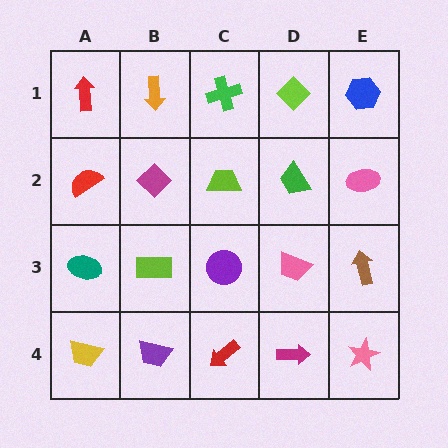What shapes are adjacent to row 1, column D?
A green trapezoid (row 2, column D), a green cross (row 1, column C), a blue hexagon (row 1, column E).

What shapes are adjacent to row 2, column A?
A red arrow (row 1, column A), a teal ellipse (row 3, column A), a magenta diamond (row 2, column B).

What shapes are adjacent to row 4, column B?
A lime rectangle (row 3, column B), a yellow trapezoid (row 4, column A), a red arrow (row 4, column C).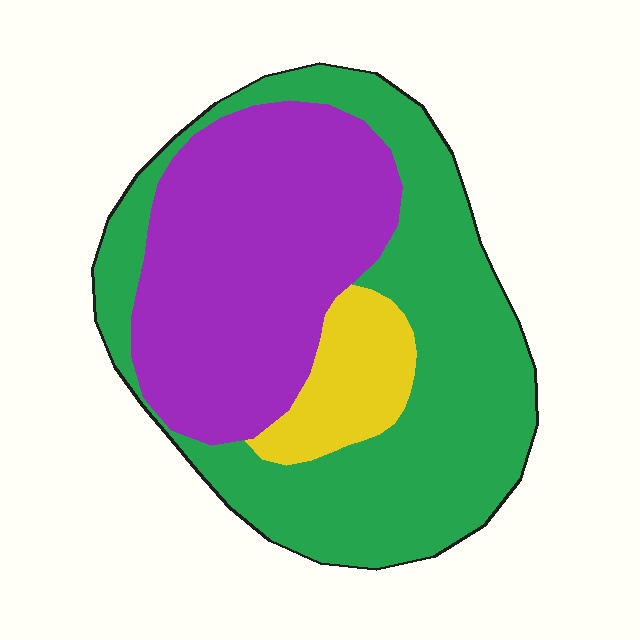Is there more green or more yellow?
Green.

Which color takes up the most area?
Green, at roughly 50%.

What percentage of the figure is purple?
Purple takes up between a quarter and a half of the figure.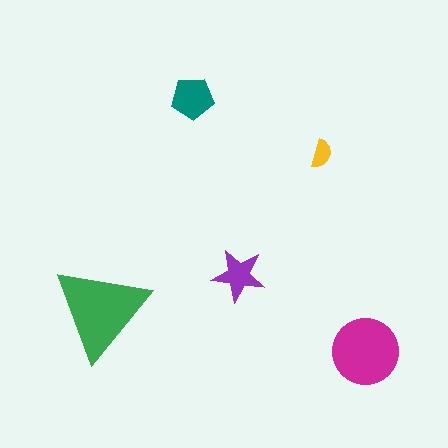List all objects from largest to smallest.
The green triangle, the magenta circle, the teal pentagon, the purple star, the yellow semicircle.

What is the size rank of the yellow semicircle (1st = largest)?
5th.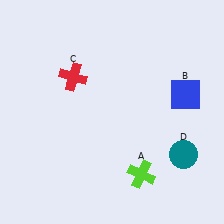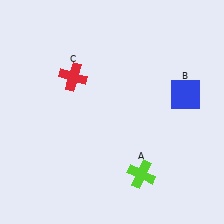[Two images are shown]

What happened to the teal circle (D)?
The teal circle (D) was removed in Image 2. It was in the bottom-right area of Image 1.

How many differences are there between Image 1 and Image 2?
There is 1 difference between the two images.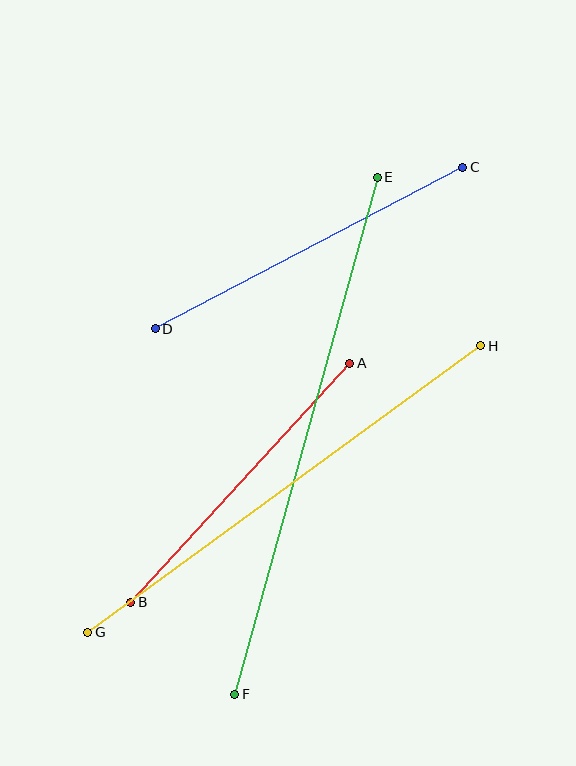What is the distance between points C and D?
The distance is approximately 347 pixels.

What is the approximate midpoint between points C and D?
The midpoint is at approximately (309, 248) pixels.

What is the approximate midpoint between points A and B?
The midpoint is at approximately (240, 483) pixels.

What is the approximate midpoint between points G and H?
The midpoint is at approximately (284, 489) pixels.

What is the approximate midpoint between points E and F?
The midpoint is at approximately (306, 436) pixels.